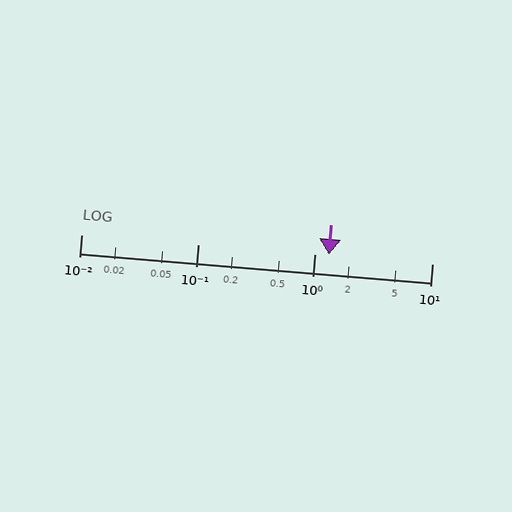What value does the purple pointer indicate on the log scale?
The pointer indicates approximately 1.3.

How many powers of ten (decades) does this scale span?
The scale spans 3 decades, from 0.01 to 10.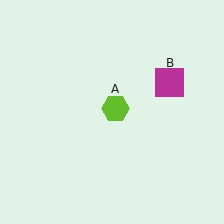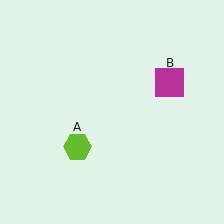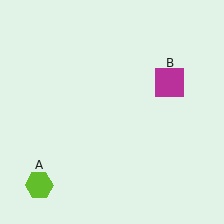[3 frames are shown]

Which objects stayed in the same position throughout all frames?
Magenta square (object B) remained stationary.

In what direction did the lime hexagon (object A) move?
The lime hexagon (object A) moved down and to the left.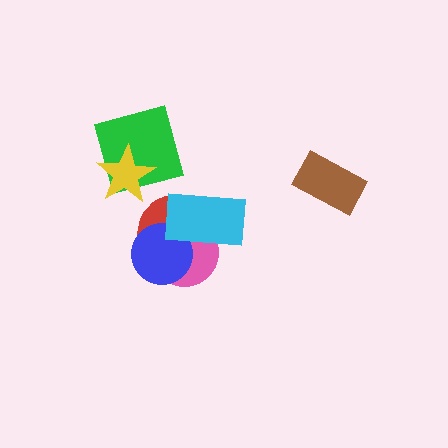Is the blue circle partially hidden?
Yes, it is partially covered by another shape.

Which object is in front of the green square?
The yellow star is in front of the green square.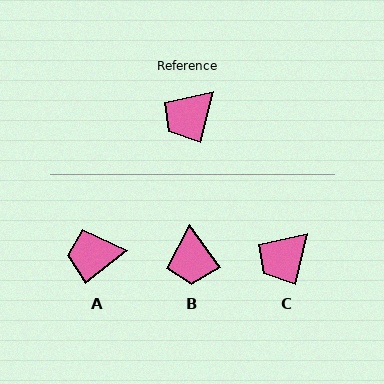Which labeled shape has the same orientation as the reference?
C.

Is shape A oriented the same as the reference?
No, it is off by about 38 degrees.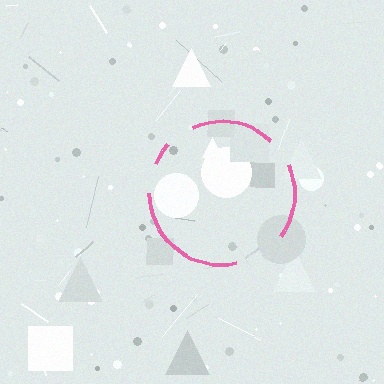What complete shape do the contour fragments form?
The contour fragments form a circle.